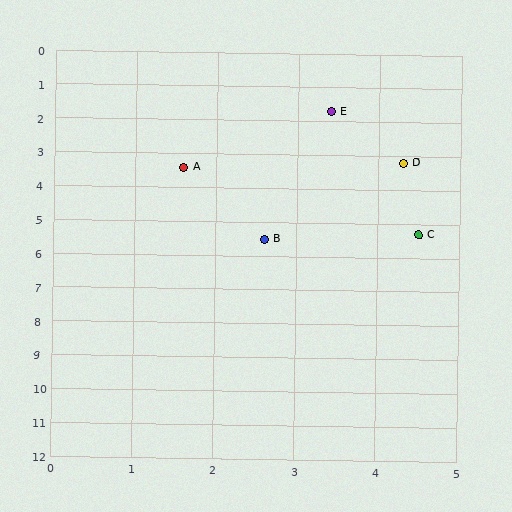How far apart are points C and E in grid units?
Points C and E are about 3.8 grid units apart.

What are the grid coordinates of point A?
Point A is at approximately (1.6, 3.4).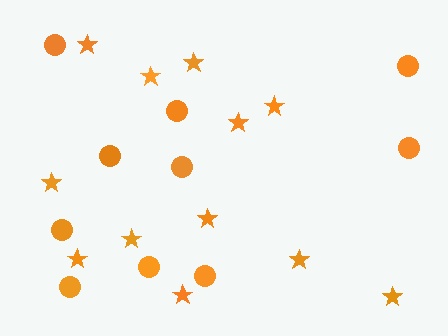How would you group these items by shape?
There are 2 groups: one group of circles (10) and one group of stars (12).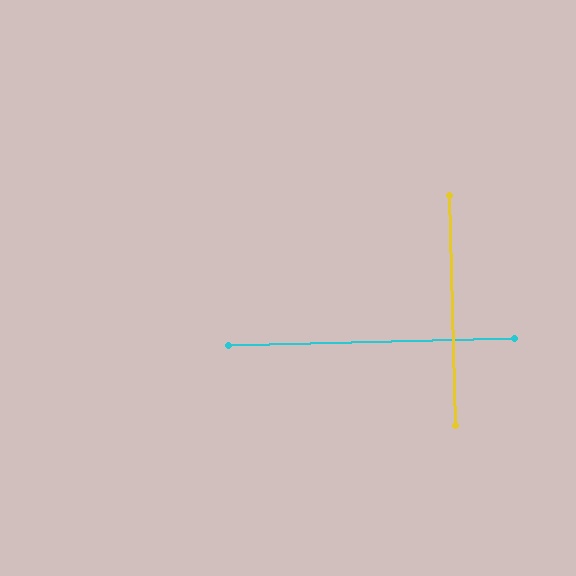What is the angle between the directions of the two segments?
Approximately 90 degrees.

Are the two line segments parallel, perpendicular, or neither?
Perpendicular — they meet at approximately 90°.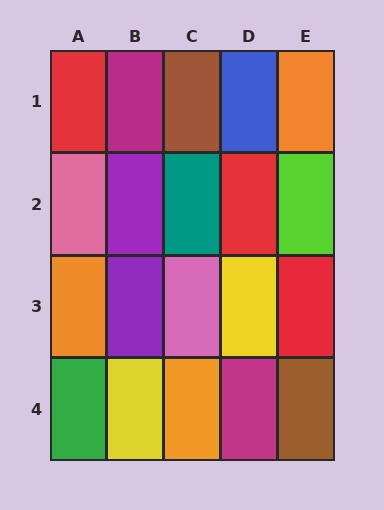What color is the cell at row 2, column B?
Purple.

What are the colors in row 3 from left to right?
Orange, purple, pink, yellow, red.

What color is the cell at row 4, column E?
Brown.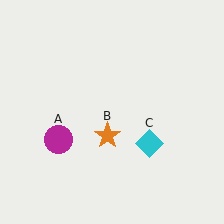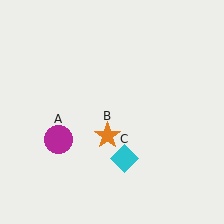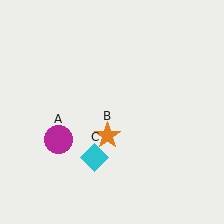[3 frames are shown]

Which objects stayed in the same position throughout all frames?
Magenta circle (object A) and orange star (object B) remained stationary.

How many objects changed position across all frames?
1 object changed position: cyan diamond (object C).